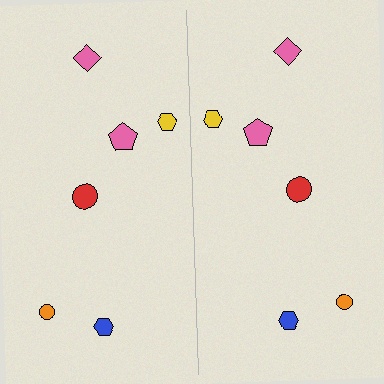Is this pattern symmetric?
Yes, this pattern has bilateral (reflection) symmetry.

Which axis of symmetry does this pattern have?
The pattern has a vertical axis of symmetry running through the center of the image.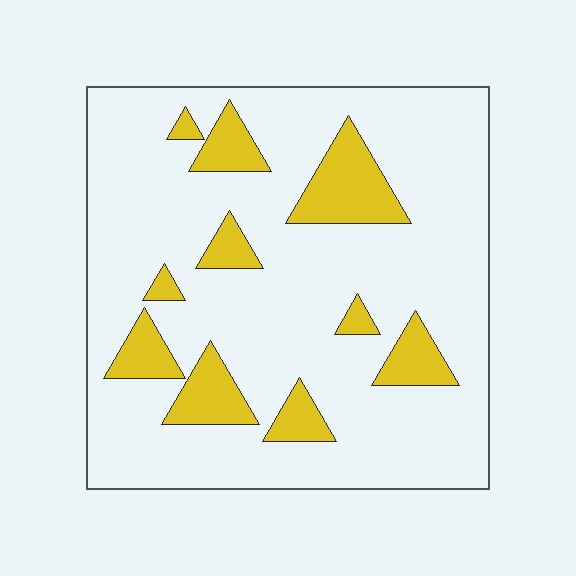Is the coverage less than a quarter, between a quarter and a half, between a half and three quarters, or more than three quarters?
Less than a quarter.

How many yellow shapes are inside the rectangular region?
10.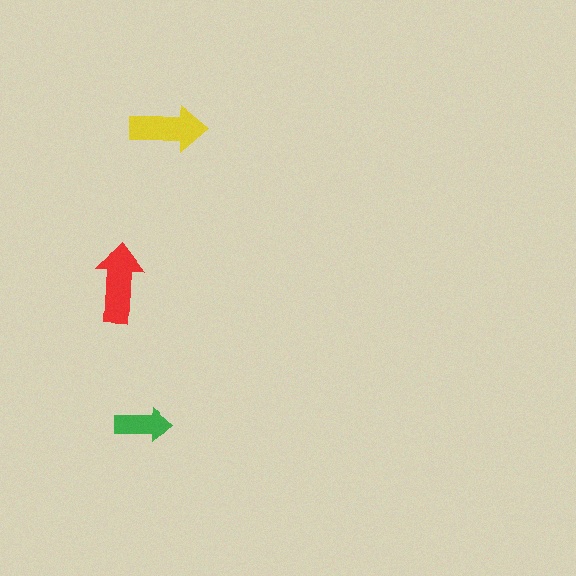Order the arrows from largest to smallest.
the red one, the yellow one, the green one.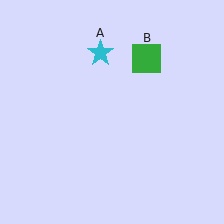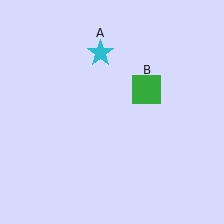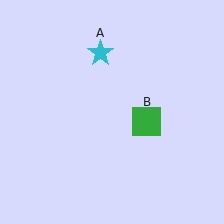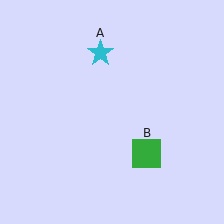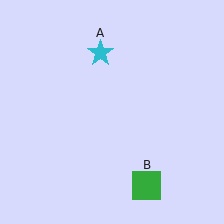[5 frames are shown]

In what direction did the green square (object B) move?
The green square (object B) moved down.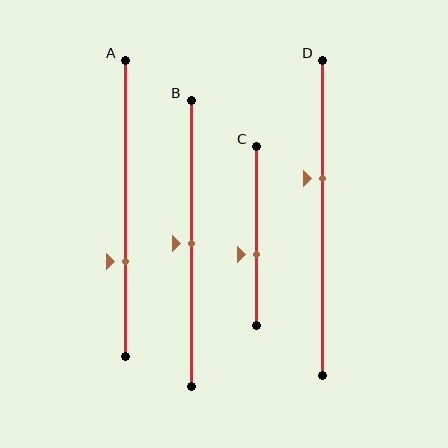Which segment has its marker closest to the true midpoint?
Segment B has its marker closest to the true midpoint.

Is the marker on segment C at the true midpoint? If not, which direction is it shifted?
No, the marker on segment C is shifted downward by about 10% of the segment length.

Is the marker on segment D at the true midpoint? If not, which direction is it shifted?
No, the marker on segment D is shifted upward by about 12% of the segment length.